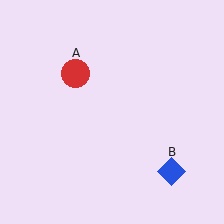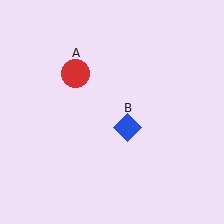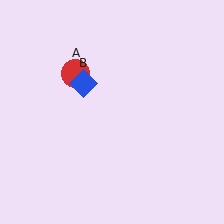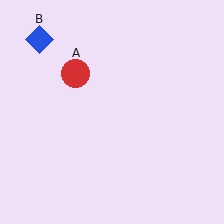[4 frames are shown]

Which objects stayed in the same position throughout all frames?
Red circle (object A) remained stationary.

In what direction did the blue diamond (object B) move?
The blue diamond (object B) moved up and to the left.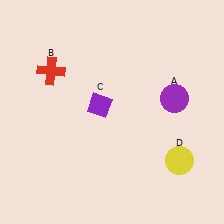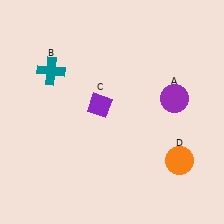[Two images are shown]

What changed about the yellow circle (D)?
In Image 1, D is yellow. In Image 2, it changed to orange.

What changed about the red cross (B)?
In Image 1, B is red. In Image 2, it changed to teal.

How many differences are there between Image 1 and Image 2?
There are 2 differences between the two images.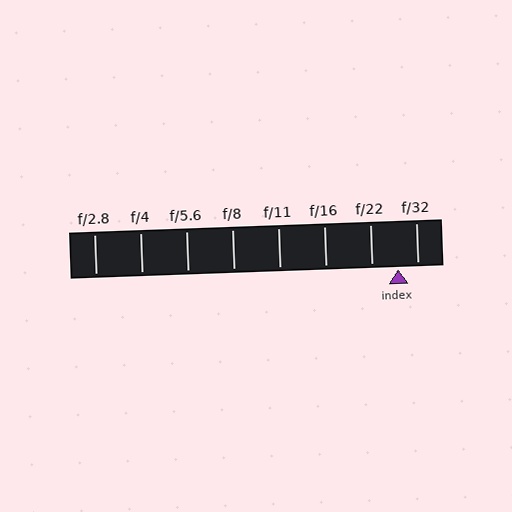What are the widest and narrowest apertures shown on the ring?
The widest aperture shown is f/2.8 and the narrowest is f/32.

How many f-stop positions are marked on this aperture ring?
There are 8 f-stop positions marked.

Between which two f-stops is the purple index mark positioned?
The index mark is between f/22 and f/32.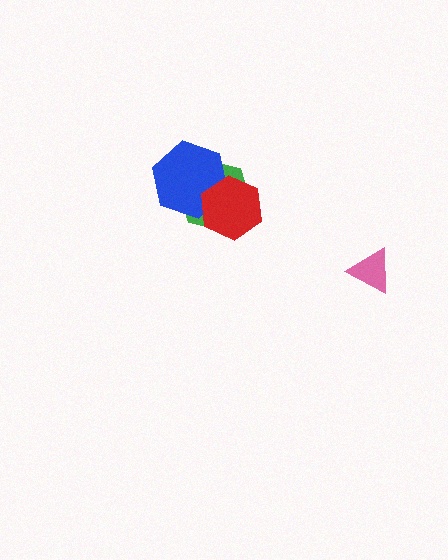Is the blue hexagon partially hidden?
Yes, it is partially covered by another shape.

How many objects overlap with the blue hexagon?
2 objects overlap with the blue hexagon.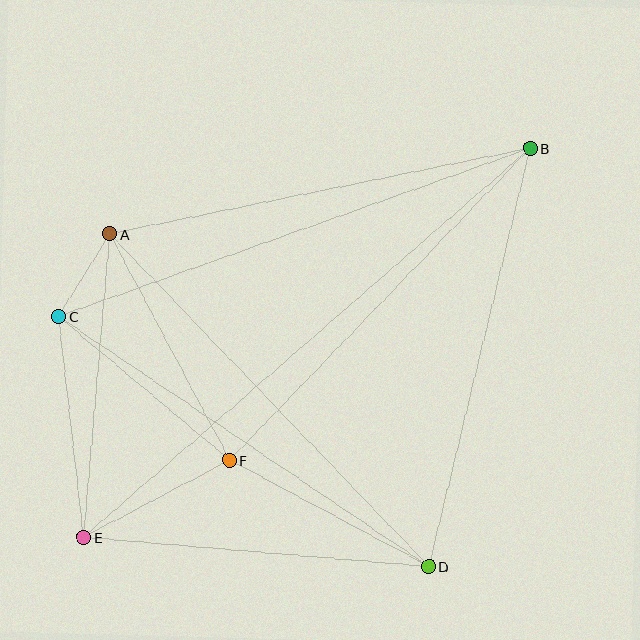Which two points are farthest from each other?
Points B and E are farthest from each other.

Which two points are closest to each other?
Points A and C are closest to each other.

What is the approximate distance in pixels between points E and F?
The distance between E and F is approximately 165 pixels.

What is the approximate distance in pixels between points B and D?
The distance between B and D is approximately 431 pixels.